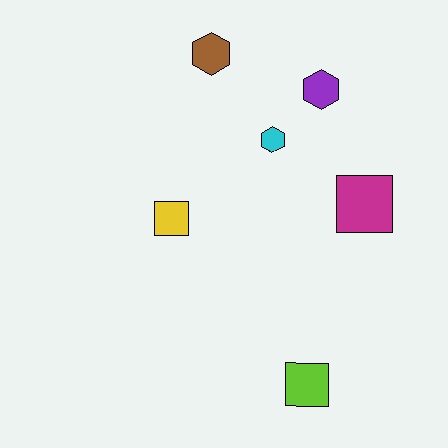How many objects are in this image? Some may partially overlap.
There are 6 objects.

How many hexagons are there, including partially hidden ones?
There are 3 hexagons.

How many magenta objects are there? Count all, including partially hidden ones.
There is 1 magenta object.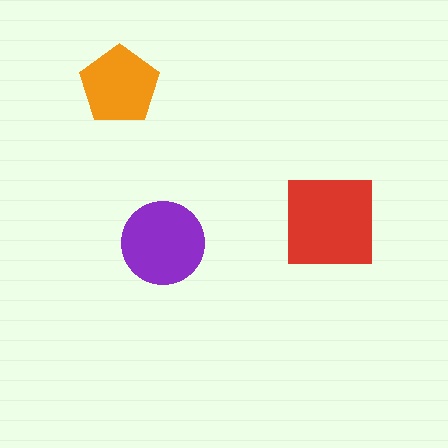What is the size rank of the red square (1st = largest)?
1st.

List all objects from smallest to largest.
The orange pentagon, the purple circle, the red square.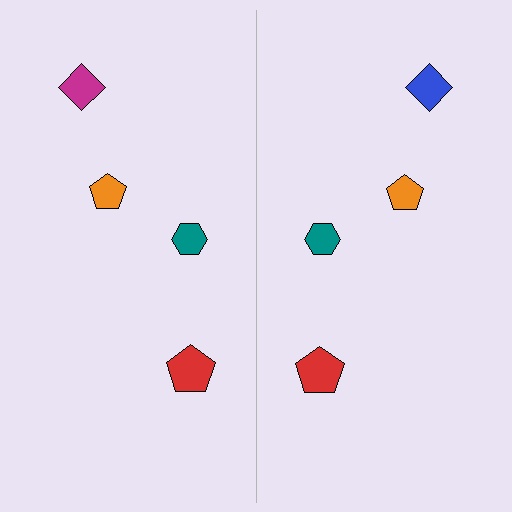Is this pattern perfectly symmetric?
No, the pattern is not perfectly symmetric. The blue diamond on the right side breaks the symmetry — its mirror counterpart is magenta.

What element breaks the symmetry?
The blue diamond on the right side breaks the symmetry — its mirror counterpart is magenta.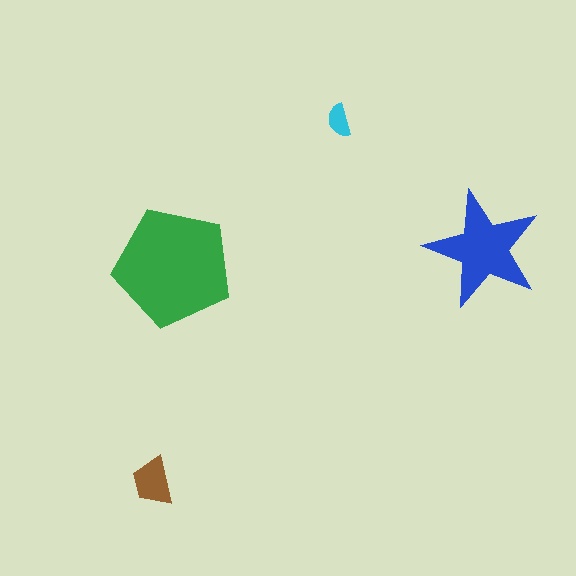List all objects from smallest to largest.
The cyan semicircle, the brown trapezoid, the blue star, the green pentagon.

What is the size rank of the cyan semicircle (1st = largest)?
4th.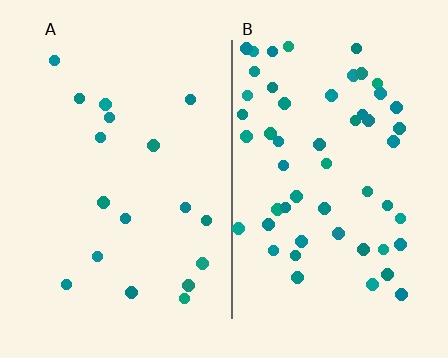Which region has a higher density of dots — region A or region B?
B (the right).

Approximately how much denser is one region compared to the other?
Approximately 3.0× — region B over region A.